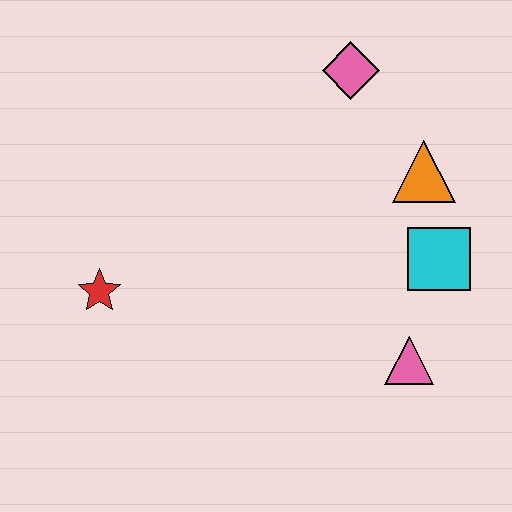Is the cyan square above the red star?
Yes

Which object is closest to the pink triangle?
The cyan square is closest to the pink triangle.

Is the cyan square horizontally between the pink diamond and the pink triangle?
No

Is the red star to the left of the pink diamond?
Yes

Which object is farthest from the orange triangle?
The red star is farthest from the orange triangle.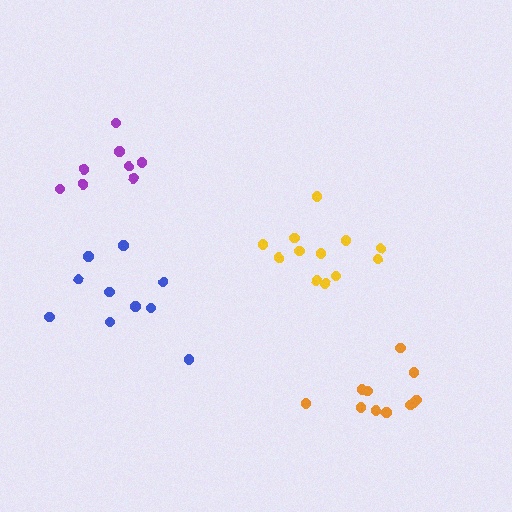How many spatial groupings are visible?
There are 4 spatial groupings.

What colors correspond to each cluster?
The clusters are colored: yellow, purple, orange, blue.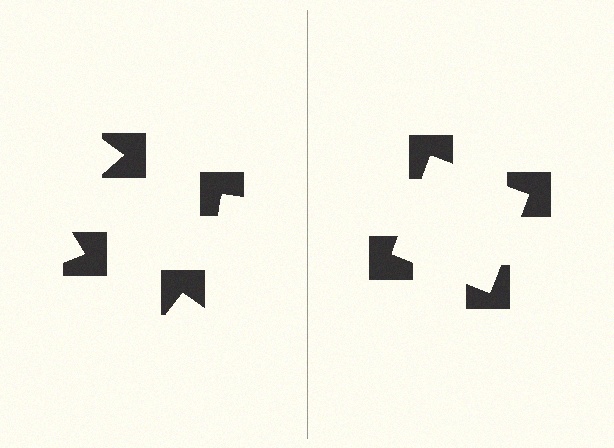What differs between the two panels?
The notched squares are positioned identically on both sides; only the wedge orientations differ. On the right they align to a square; on the left they are misaligned.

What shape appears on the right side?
An illusory square.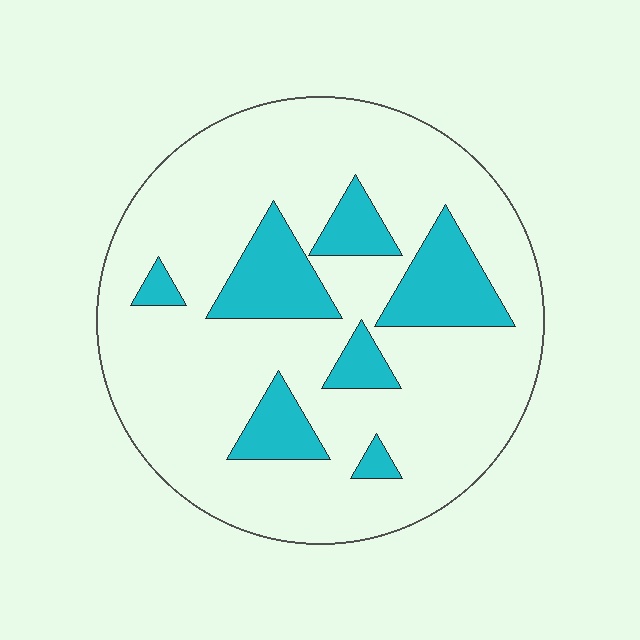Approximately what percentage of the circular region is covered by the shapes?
Approximately 20%.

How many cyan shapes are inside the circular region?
7.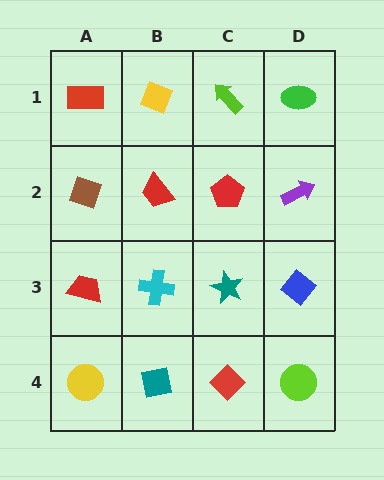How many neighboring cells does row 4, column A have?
2.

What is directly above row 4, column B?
A cyan cross.